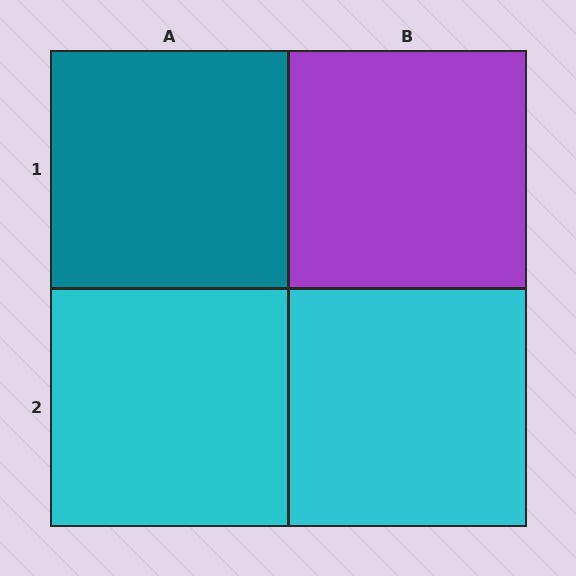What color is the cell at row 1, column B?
Purple.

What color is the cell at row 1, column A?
Teal.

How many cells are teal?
1 cell is teal.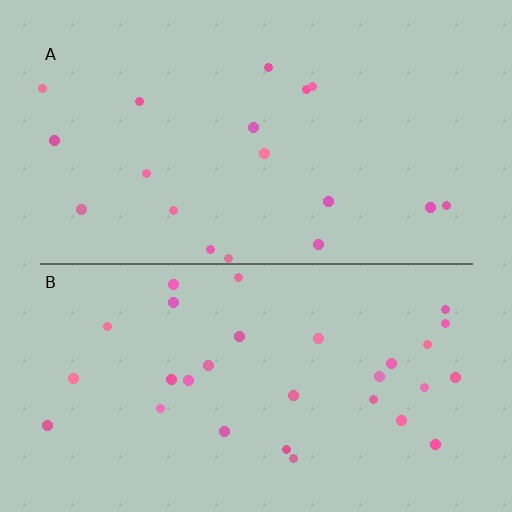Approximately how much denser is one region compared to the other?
Approximately 1.6× — region B over region A.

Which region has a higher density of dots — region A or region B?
B (the bottom).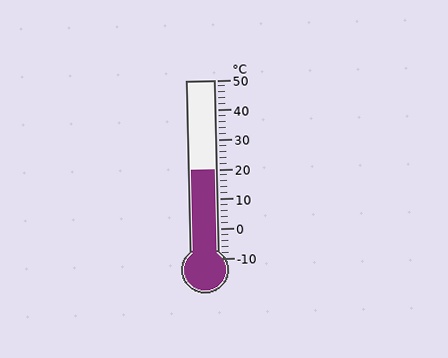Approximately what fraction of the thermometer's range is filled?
The thermometer is filled to approximately 50% of its range.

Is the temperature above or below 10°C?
The temperature is above 10°C.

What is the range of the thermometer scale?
The thermometer scale ranges from -10°C to 50°C.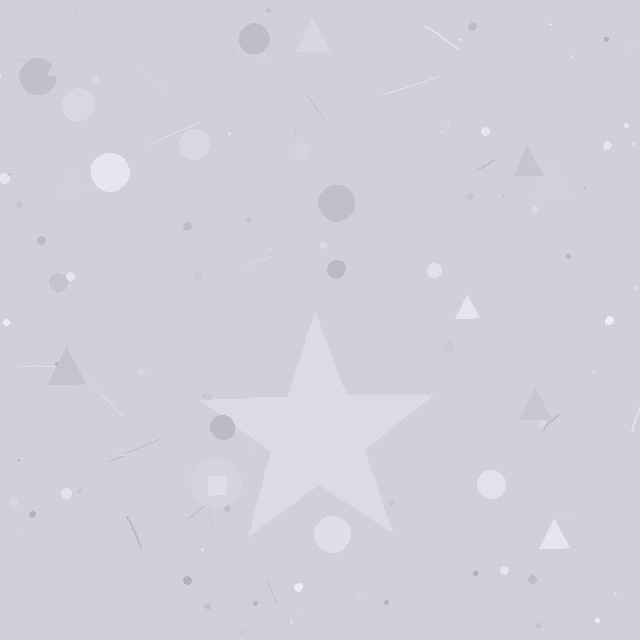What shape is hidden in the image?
A star is hidden in the image.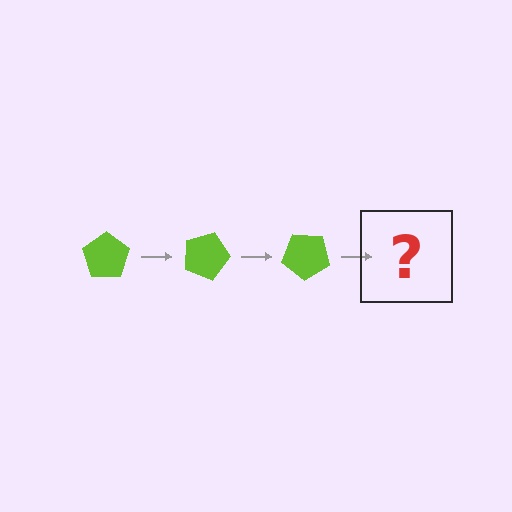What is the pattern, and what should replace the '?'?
The pattern is that the pentagon rotates 20 degrees each step. The '?' should be a lime pentagon rotated 60 degrees.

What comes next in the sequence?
The next element should be a lime pentagon rotated 60 degrees.